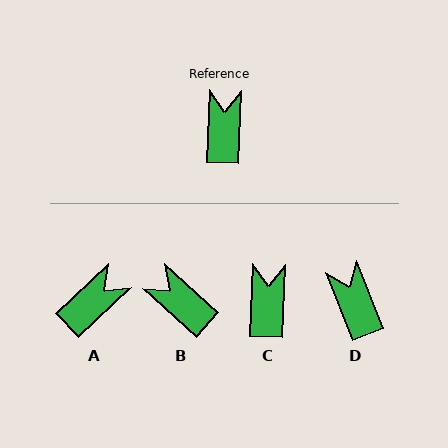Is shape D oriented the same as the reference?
No, it is off by about 24 degrees.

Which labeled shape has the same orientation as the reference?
C.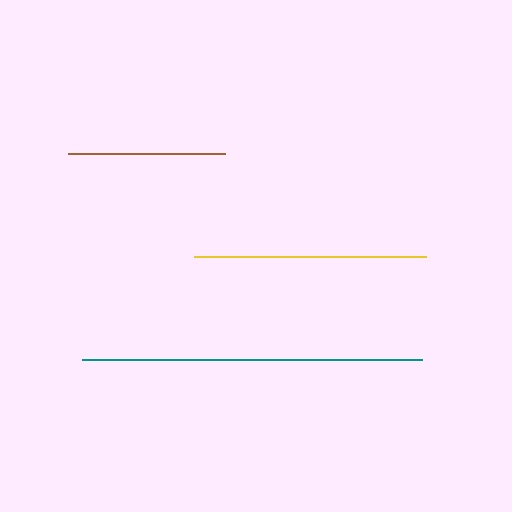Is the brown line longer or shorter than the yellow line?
The yellow line is longer than the brown line.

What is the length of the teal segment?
The teal segment is approximately 340 pixels long.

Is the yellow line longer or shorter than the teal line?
The teal line is longer than the yellow line.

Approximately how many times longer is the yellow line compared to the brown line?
The yellow line is approximately 1.5 times the length of the brown line.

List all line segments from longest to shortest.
From longest to shortest: teal, yellow, brown.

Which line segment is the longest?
The teal line is the longest at approximately 340 pixels.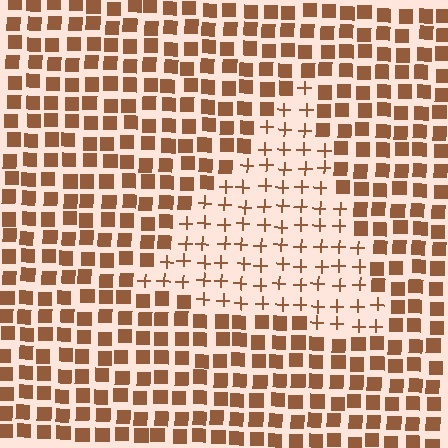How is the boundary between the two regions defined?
The boundary is defined by a change in element shape: plus signs inside vs. squares outside. All elements share the same color and spacing.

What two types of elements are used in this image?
The image uses plus signs inside the triangle region and squares outside it.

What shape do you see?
I see a triangle.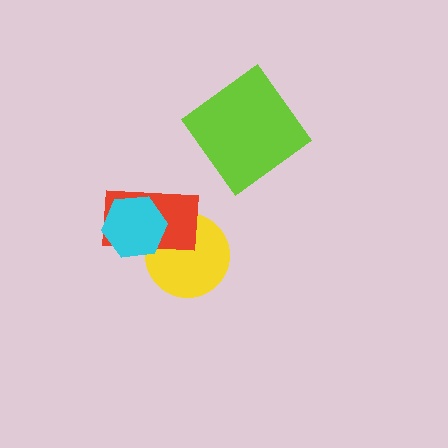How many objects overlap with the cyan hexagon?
2 objects overlap with the cyan hexagon.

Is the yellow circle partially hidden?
Yes, it is partially covered by another shape.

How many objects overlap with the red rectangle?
2 objects overlap with the red rectangle.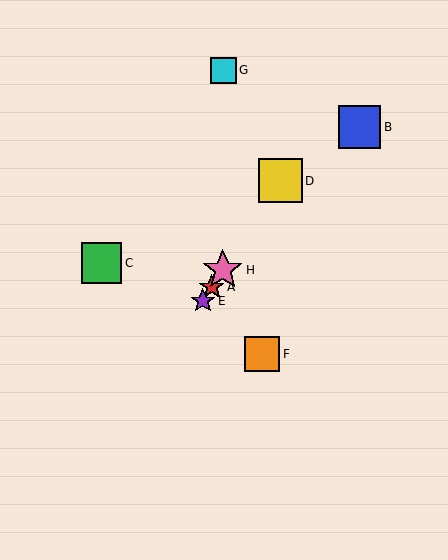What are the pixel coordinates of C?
Object C is at (101, 263).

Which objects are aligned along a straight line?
Objects A, D, E, H are aligned along a straight line.